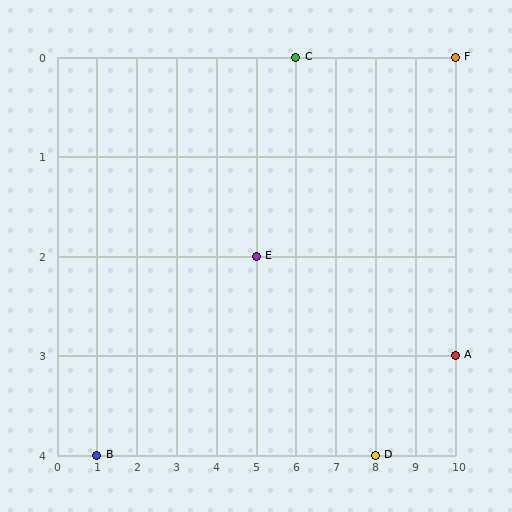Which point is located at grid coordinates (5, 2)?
Point E is at (5, 2).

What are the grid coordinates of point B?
Point B is at grid coordinates (1, 4).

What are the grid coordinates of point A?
Point A is at grid coordinates (10, 3).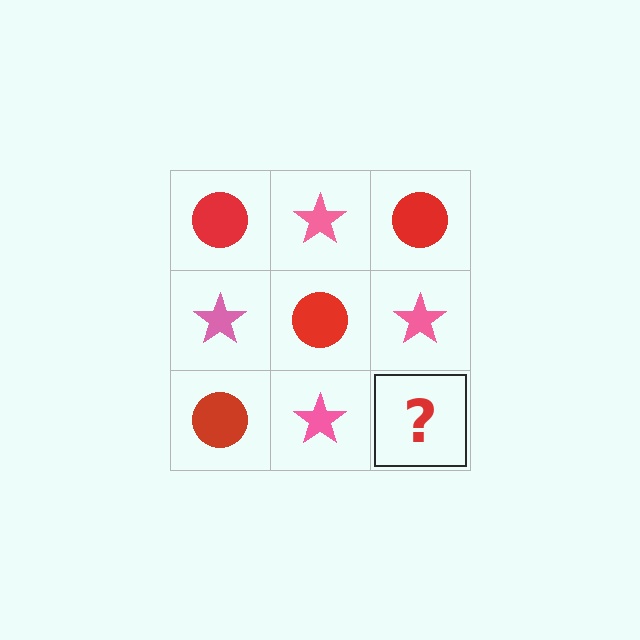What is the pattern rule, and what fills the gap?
The rule is that it alternates red circle and pink star in a checkerboard pattern. The gap should be filled with a red circle.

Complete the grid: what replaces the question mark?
The question mark should be replaced with a red circle.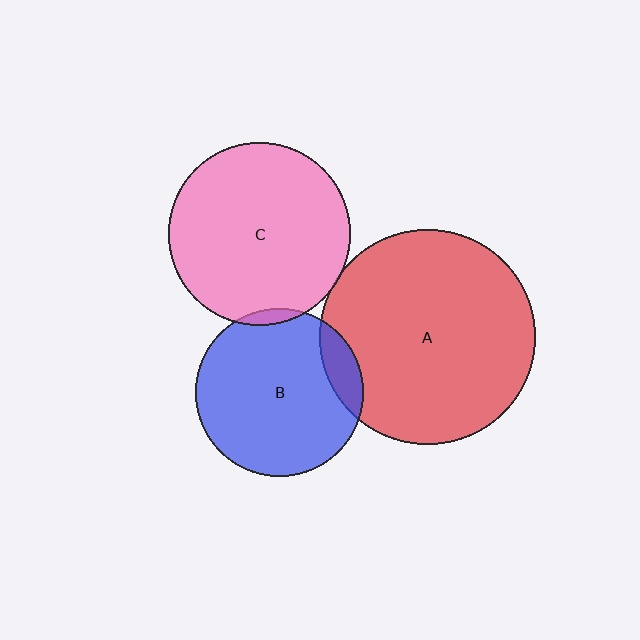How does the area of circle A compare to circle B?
Approximately 1.7 times.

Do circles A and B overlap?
Yes.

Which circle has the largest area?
Circle A (red).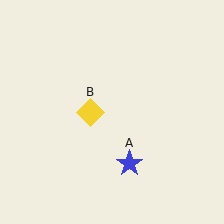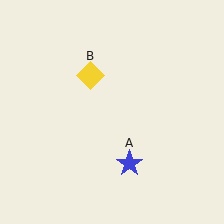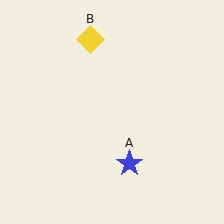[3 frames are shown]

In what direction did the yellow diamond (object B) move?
The yellow diamond (object B) moved up.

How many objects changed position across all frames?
1 object changed position: yellow diamond (object B).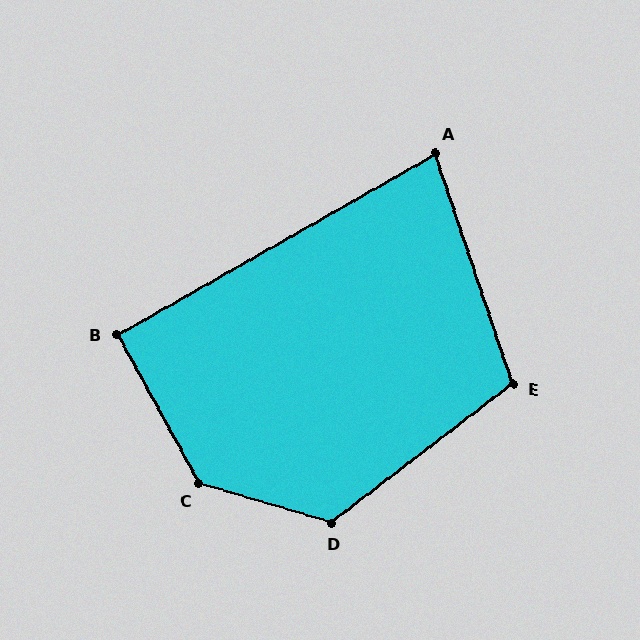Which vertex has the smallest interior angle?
A, at approximately 79 degrees.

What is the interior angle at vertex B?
Approximately 91 degrees (approximately right).